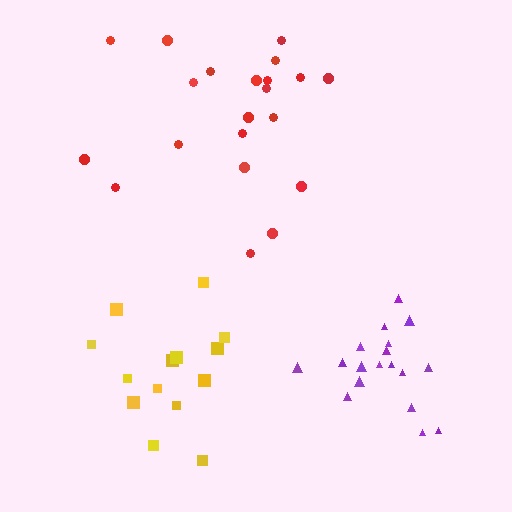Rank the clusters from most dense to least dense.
purple, yellow, red.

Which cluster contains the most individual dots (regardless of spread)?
Red (21).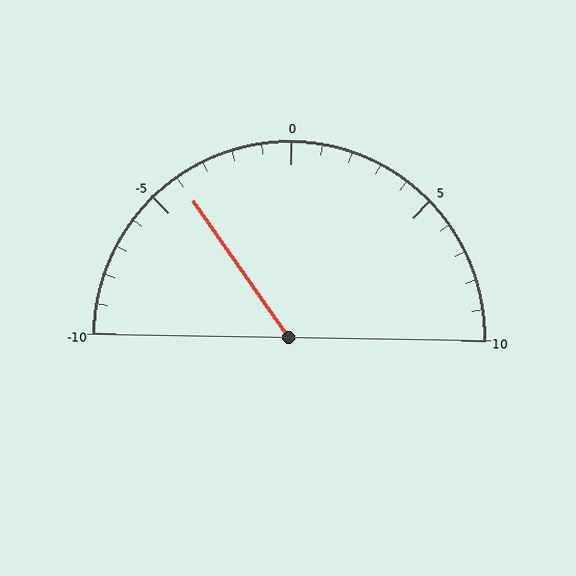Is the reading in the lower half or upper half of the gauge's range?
The reading is in the lower half of the range (-10 to 10).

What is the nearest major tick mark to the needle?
The nearest major tick mark is -5.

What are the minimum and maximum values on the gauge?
The gauge ranges from -10 to 10.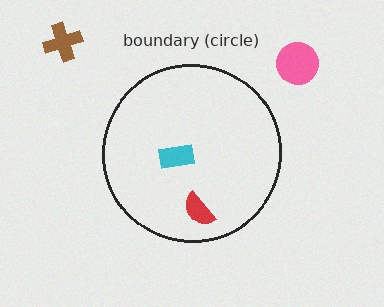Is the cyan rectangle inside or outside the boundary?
Inside.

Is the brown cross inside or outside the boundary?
Outside.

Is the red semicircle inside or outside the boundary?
Inside.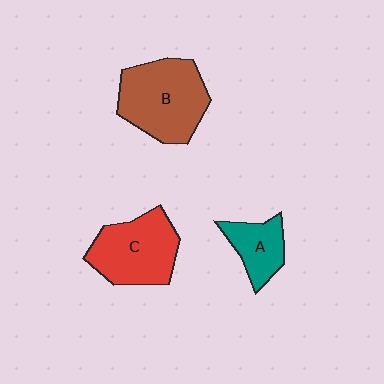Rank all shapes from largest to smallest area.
From largest to smallest: B (brown), C (red), A (teal).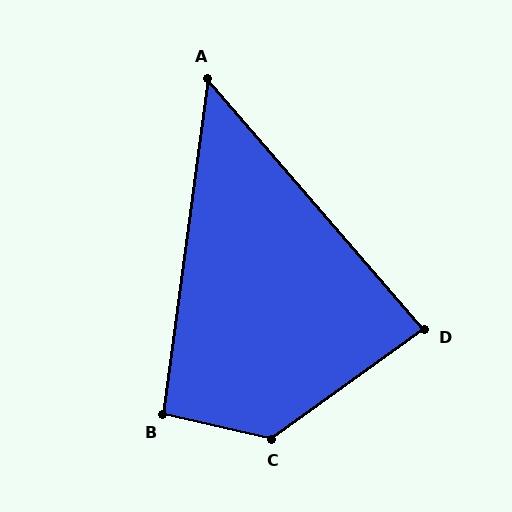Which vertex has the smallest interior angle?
A, at approximately 49 degrees.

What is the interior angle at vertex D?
Approximately 85 degrees (acute).